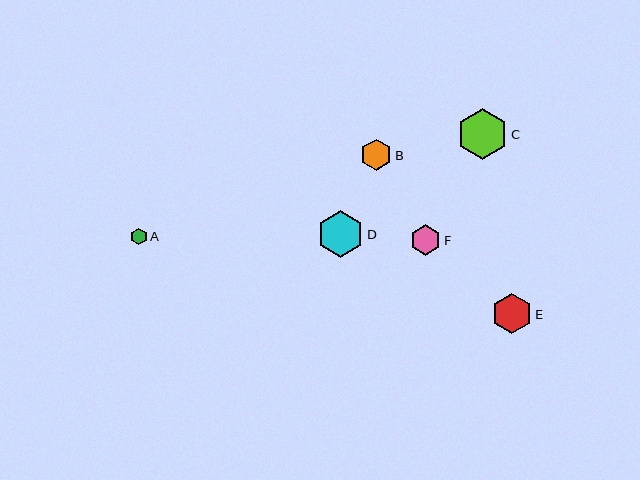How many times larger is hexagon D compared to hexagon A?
Hexagon D is approximately 2.8 times the size of hexagon A.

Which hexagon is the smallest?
Hexagon A is the smallest with a size of approximately 17 pixels.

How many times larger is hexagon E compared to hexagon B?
Hexagon E is approximately 1.3 times the size of hexagon B.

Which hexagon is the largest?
Hexagon C is the largest with a size of approximately 50 pixels.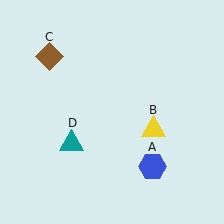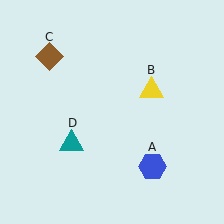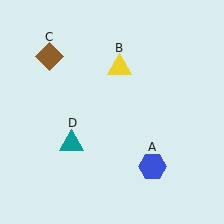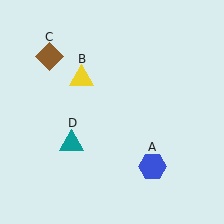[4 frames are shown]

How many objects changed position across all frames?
1 object changed position: yellow triangle (object B).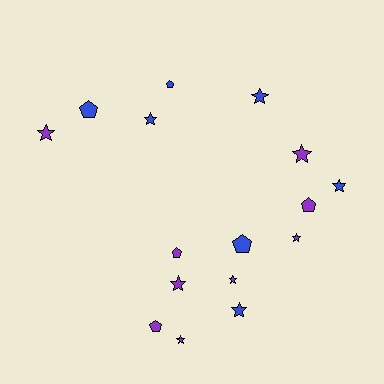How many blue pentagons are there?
There are 3 blue pentagons.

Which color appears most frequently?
Purple, with 9 objects.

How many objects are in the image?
There are 16 objects.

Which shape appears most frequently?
Star, with 10 objects.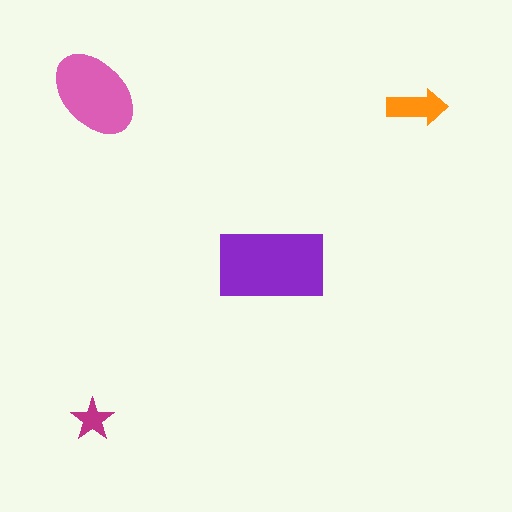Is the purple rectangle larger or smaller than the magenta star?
Larger.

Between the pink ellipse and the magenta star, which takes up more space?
The pink ellipse.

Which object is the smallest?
The magenta star.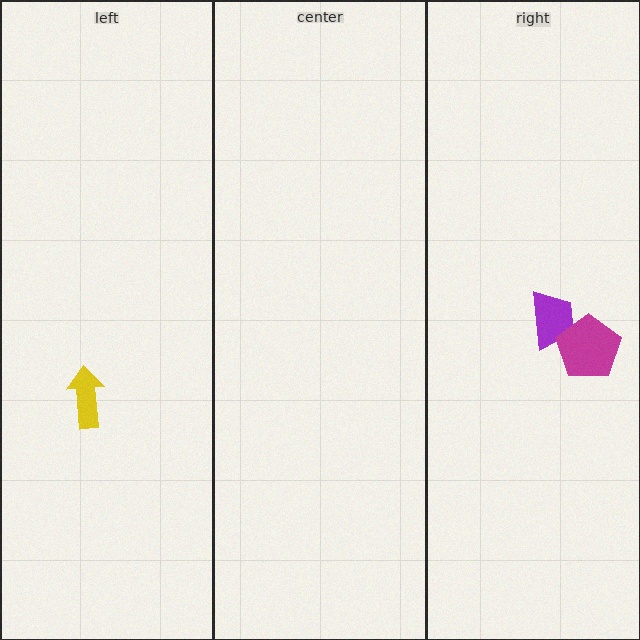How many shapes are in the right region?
2.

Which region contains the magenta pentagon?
The right region.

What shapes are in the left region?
The yellow arrow.